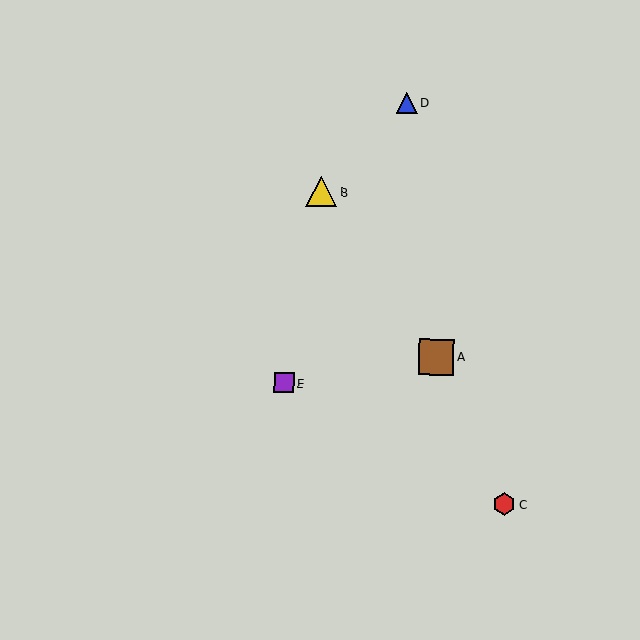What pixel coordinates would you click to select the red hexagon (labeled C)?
Click at (504, 504) to select the red hexagon C.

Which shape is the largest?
The brown square (labeled A) is the largest.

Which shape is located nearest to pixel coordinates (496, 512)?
The red hexagon (labeled C) at (504, 504) is nearest to that location.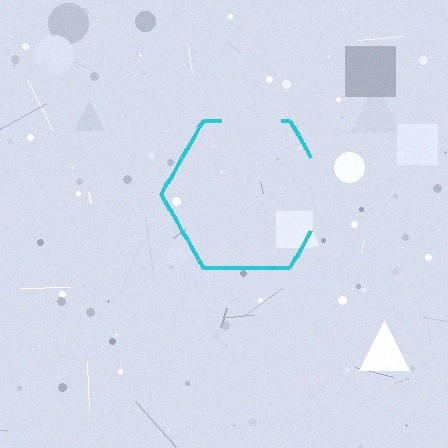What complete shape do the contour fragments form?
The contour fragments form a hexagon.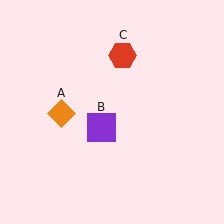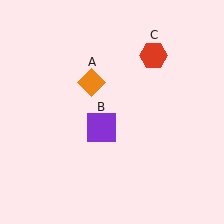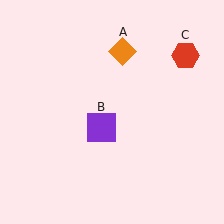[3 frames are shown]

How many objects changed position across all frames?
2 objects changed position: orange diamond (object A), red hexagon (object C).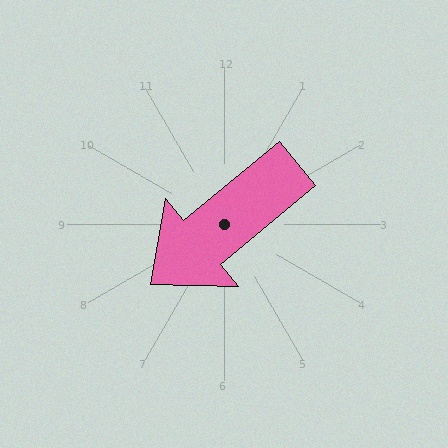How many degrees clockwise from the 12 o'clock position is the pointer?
Approximately 230 degrees.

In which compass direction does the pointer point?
Southwest.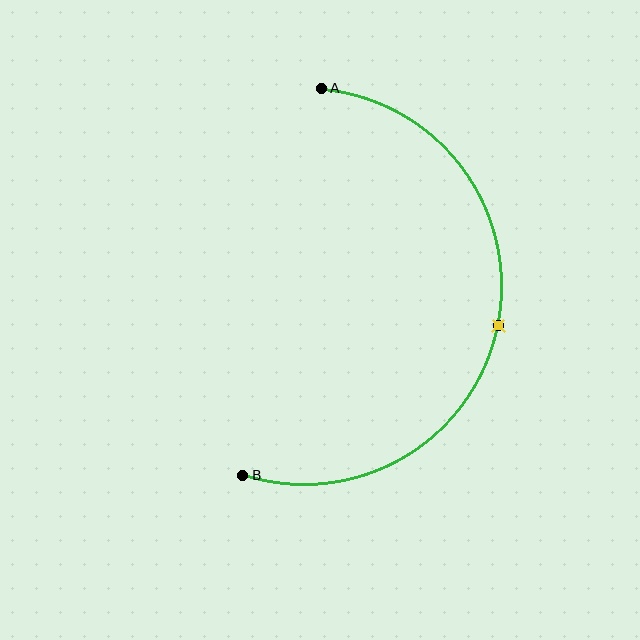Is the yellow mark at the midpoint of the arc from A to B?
Yes. The yellow mark lies on the arc at equal arc-length from both A and B — it is the arc midpoint.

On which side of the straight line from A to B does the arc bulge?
The arc bulges to the right of the straight line connecting A and B.